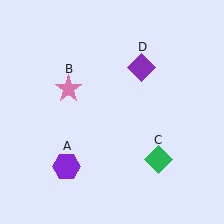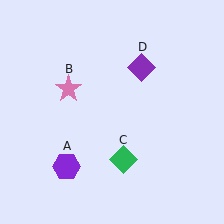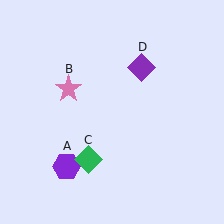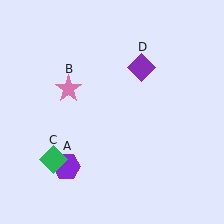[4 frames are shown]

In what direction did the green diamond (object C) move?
The green diamond (object C) moved left.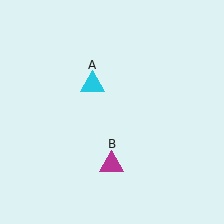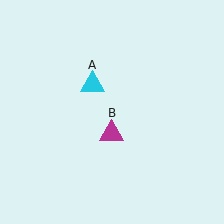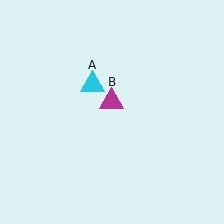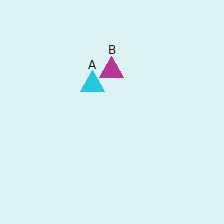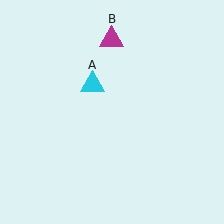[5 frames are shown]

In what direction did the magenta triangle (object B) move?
The magenta triangle (object B) moved up.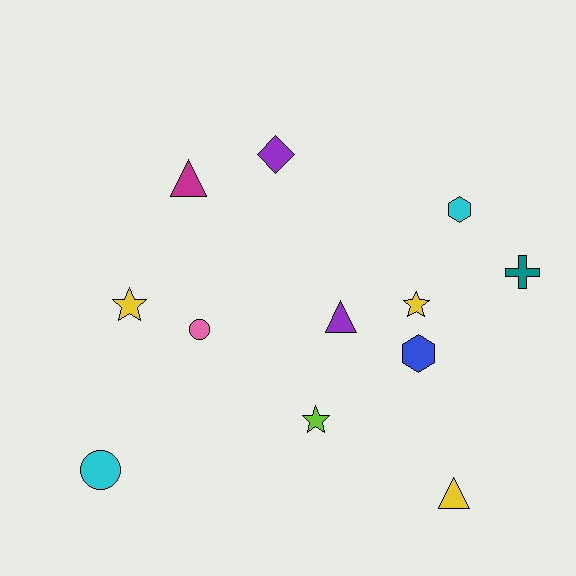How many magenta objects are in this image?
There is 1 magenta object.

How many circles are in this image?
There are 2 circles.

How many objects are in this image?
There are 12 objects.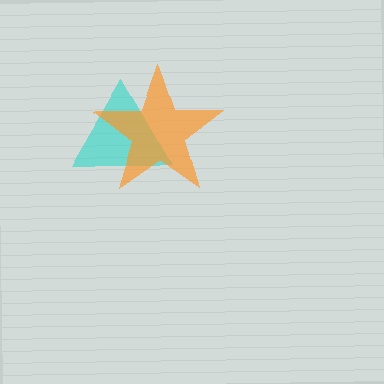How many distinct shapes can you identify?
There are 2 distinct shapes: a cyan triangle, an orange star.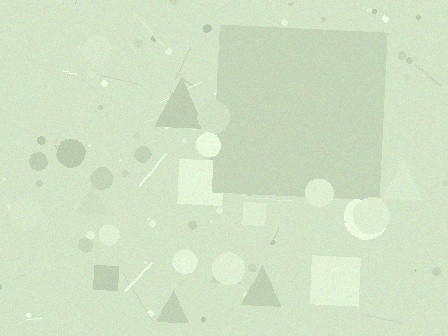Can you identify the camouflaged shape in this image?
The camouflaged shape is a square.